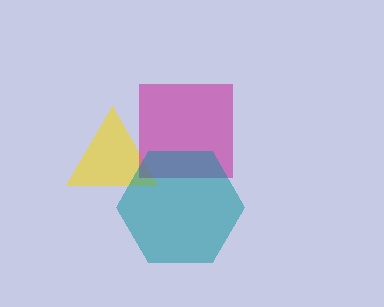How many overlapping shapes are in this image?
There are 3 overlapping shapes in the image.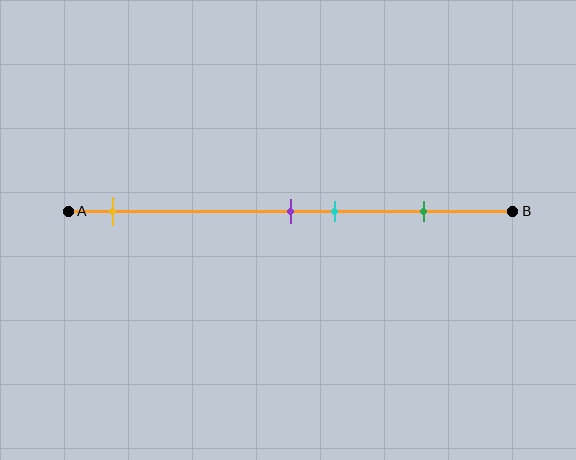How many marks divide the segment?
There are 4 marks dividing the segment.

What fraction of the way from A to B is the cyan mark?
The cyan mark is approximately 60% (0.6) of the way from A to B.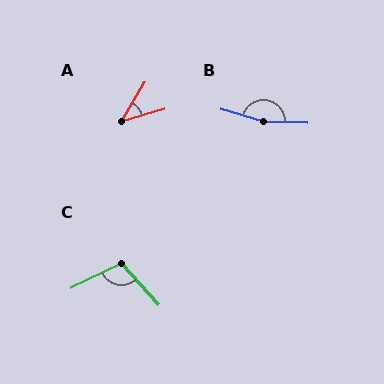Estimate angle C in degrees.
Approximately 106 degrees.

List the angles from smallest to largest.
A (43°), C (106°), B (166°).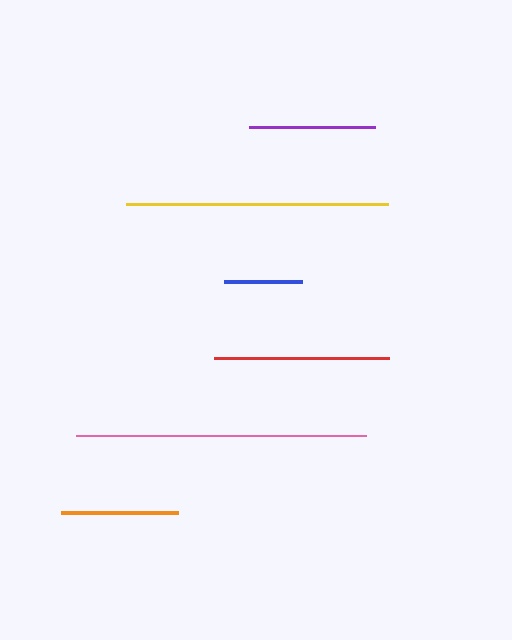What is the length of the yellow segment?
The yellow segment is approximately 262 pixels long.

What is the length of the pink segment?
The pink segment is approximately 290 pixels long.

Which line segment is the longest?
The pink line is the longest at approximately 290 pixels.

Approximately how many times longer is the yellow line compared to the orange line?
The yellow line is approximately 2.3 times the length of the orange line.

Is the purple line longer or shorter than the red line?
The red line is longer than the purple line.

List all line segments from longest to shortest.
From longest to shortest: pink, yellow, red, purple, orange, blue.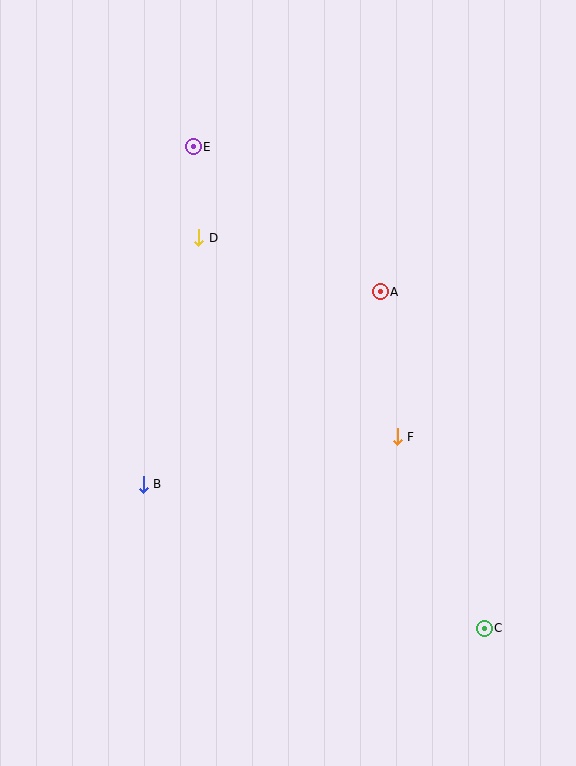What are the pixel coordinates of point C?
Point C is at (484, 628).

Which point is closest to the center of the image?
Point F at (397, 437) is closest to the center.